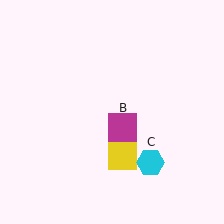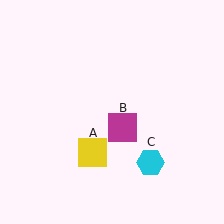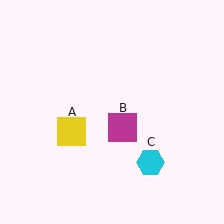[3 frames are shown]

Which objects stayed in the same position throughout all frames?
Magenta square (object B) and cyan hexagon (object C) remained stationary.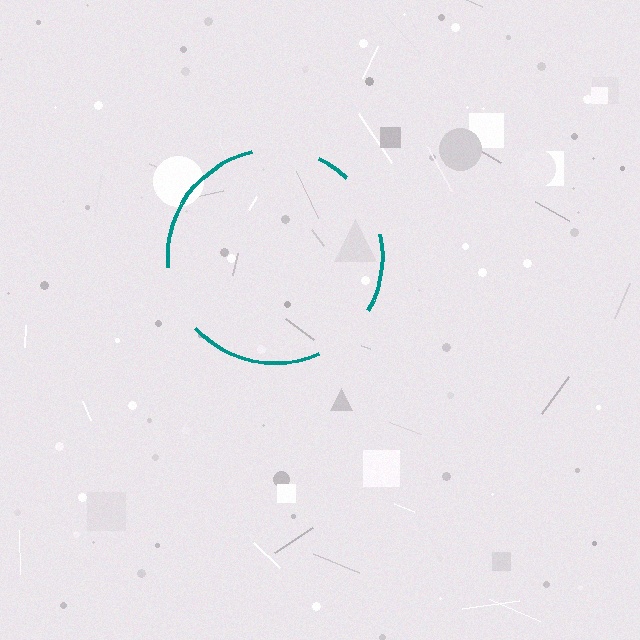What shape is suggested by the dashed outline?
The dashed outline suggests a circle.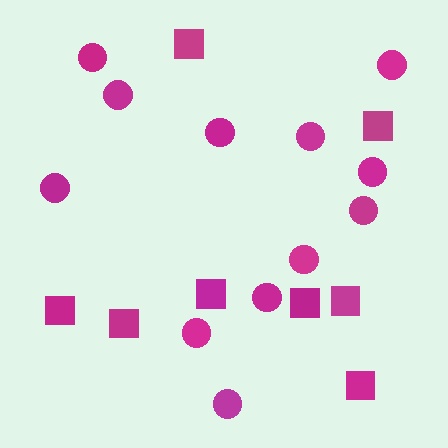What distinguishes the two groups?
There are 2 groups: one group of circles (12) and one group of squares (8).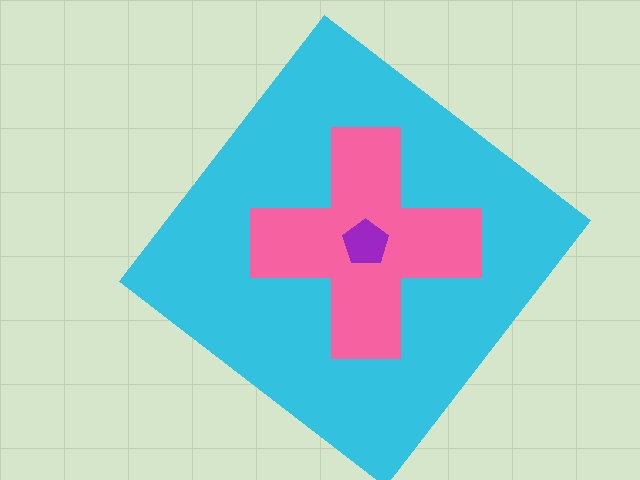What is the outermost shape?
The cyan diamond.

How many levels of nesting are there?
3.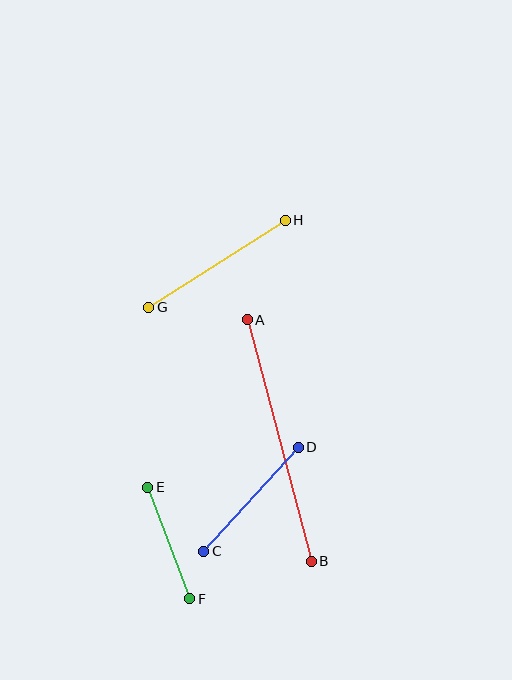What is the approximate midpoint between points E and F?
The midpoint is at approximately (169, 543) pixels.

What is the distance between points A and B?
The distance is approximately 250 pixels.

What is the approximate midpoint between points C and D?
The midpoint is at approximately (251, 499) pixels.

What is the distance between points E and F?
The distance is approximately 119 pixels.